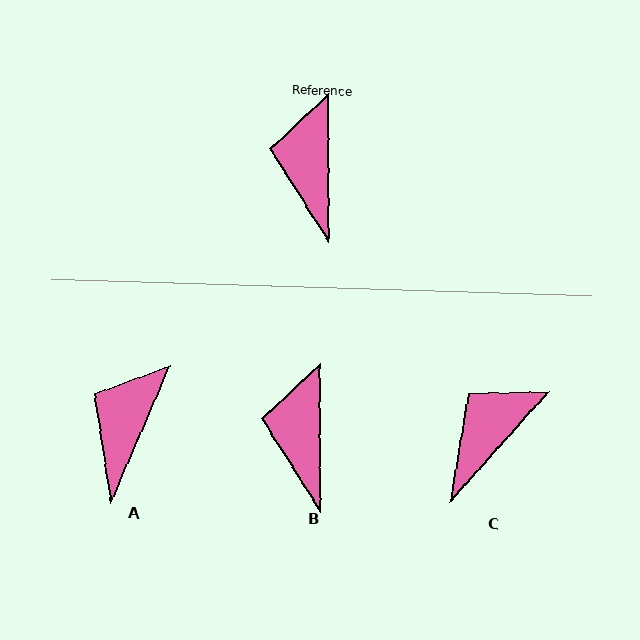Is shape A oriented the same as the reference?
No, it is off by about 24 degrees.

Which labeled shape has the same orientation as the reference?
B.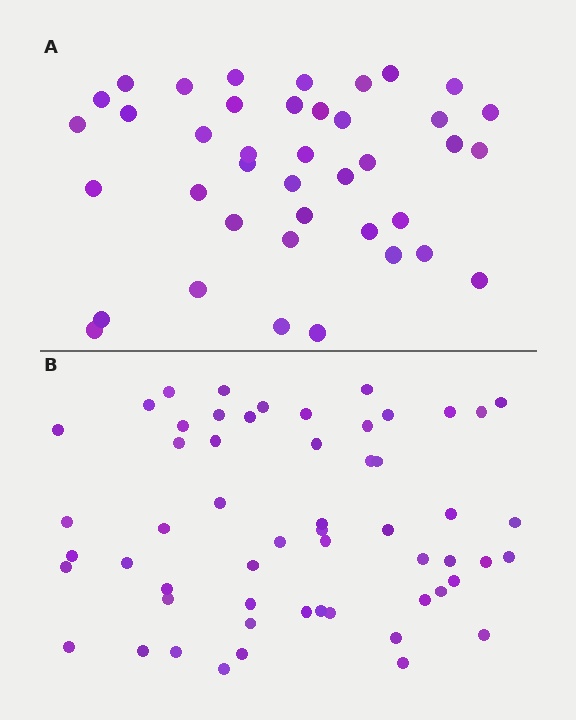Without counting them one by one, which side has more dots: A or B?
Region B (the bottom region) has more dots.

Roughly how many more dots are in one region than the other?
Region B has approximately 15 more dots than region A.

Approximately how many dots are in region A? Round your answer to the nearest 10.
About 40 dots.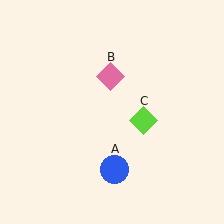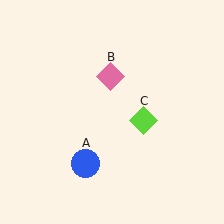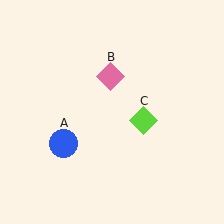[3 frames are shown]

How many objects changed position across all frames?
1 object changed position: blue circle (object A).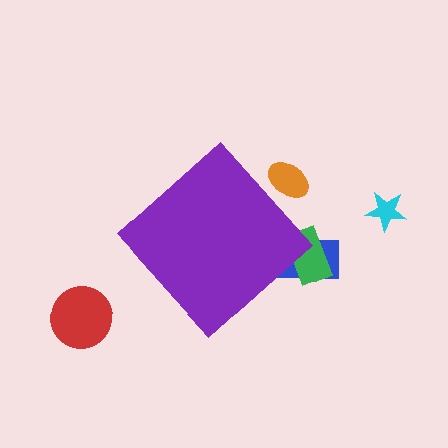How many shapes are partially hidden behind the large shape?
3 shapes are partially hidden.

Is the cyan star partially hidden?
No, the cyan star is fully visible.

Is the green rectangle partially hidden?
Yes, the green rectangle is partially hidden behind the purple diamond.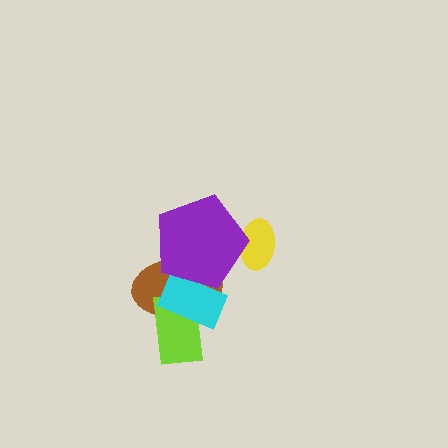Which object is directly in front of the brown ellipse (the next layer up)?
The lime rectangle is directly in front of the brown ellipse.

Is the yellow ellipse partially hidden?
Yes, it is partially covered by another shape.